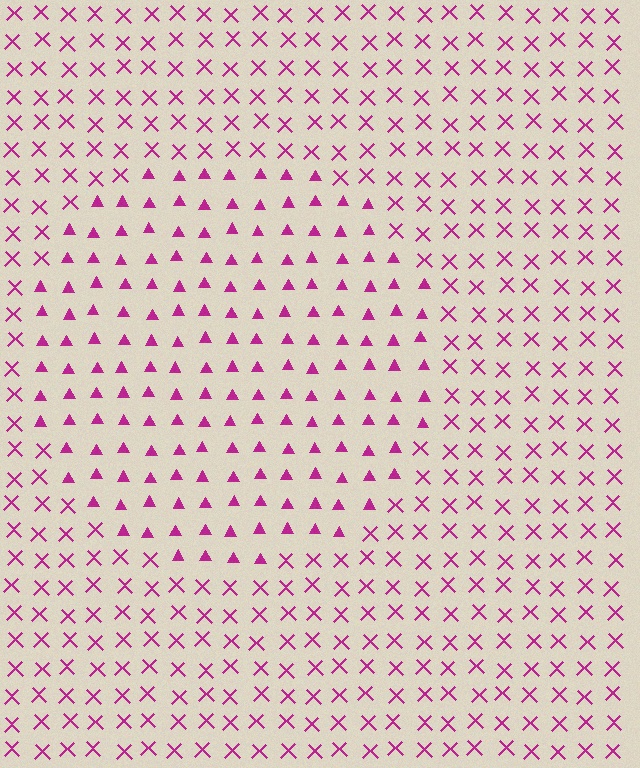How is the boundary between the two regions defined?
The boundary is defined by a change in element shape: triangles inside vs. X marks outside. All elements share the same color and spacing.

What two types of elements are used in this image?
The image uses triangles inside the circle region and X marks outside it.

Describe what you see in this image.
The image is filled with small magenta elements arranged in a uniform grid. A circle-shaped region contains triangles, while the surrounding area contains X marks. The boundary is defined purely by the change in element shape.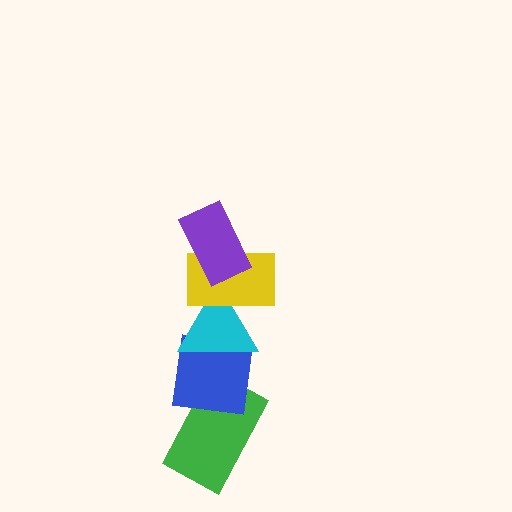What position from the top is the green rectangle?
The green rectangle is 5th from the top.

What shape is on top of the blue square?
The cyan triangle is on top of the blue square.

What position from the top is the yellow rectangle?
The yellow rectangle is 2nd from the top.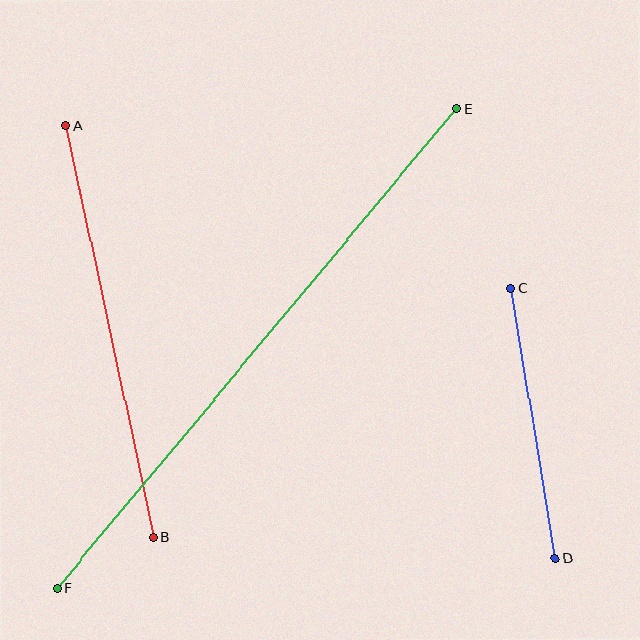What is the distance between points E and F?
The distance is approximately 624 pixels.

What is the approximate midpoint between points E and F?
The midpoint is at approximately (257, 348) pixels.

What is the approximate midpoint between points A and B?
The midpoint is at approximately (110, 331) pixels.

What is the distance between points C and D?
The distance is approximately 274 pixels.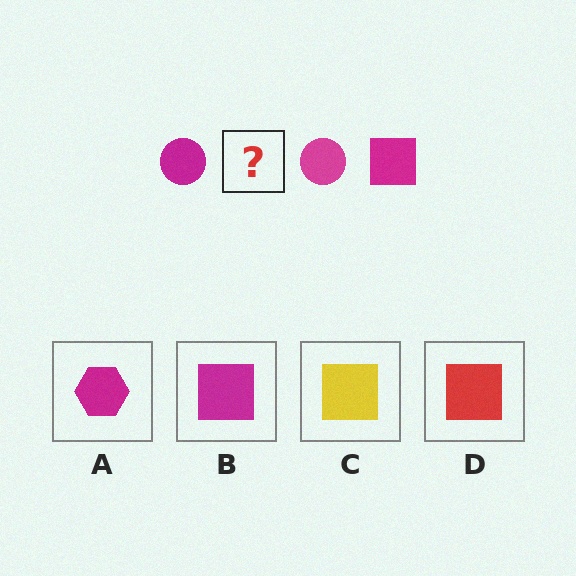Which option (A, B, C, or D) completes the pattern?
B.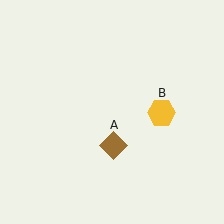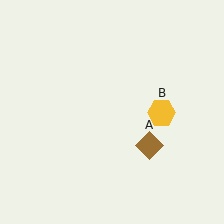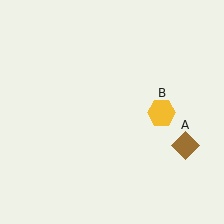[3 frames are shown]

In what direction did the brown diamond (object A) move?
The brown diamond (object A) moved right.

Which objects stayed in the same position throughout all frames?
Yellow hexagon (object B) remained stationary.